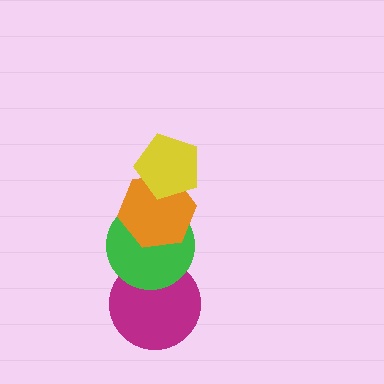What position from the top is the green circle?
The green circle is 3rd from the top.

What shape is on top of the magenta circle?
The green circle is on top of the magenta circle.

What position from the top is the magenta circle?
The magenta circle is 4th from the top.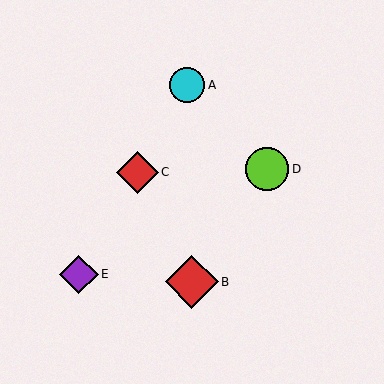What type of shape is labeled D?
Shape D is a lime circle.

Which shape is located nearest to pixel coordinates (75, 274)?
The purple diamond (labeled E) at (79, 274) is nearest to that location.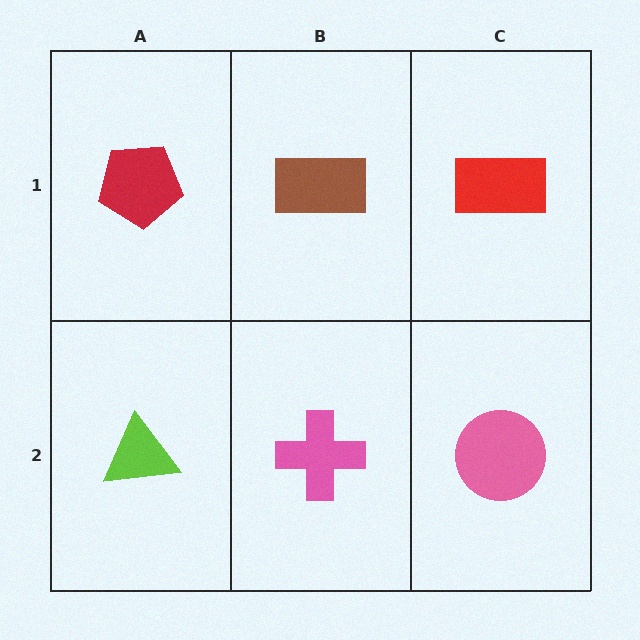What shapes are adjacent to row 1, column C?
A pink circle (row 2, column C), a brown rectangle (row 1, column B).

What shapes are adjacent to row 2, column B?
A brown rectangle (row 1, column B), a lime triangle (row 2, column A), a pink circle (row 2, column C).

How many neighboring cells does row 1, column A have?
2.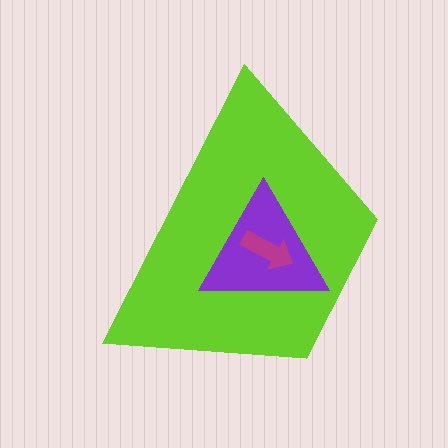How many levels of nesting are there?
3.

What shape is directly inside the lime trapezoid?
The purple triangle.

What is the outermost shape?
The lime trapezoid.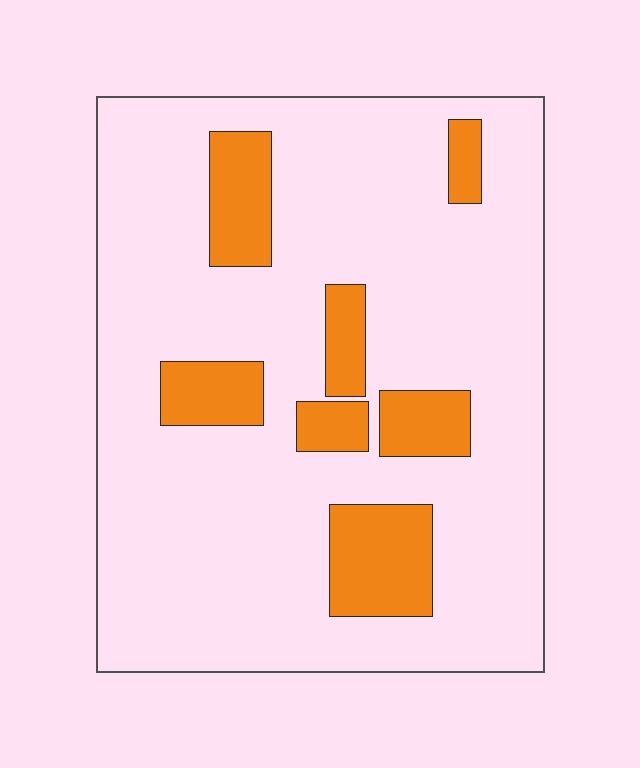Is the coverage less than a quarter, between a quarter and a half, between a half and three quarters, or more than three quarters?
Less than a quarter.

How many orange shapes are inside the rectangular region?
7.